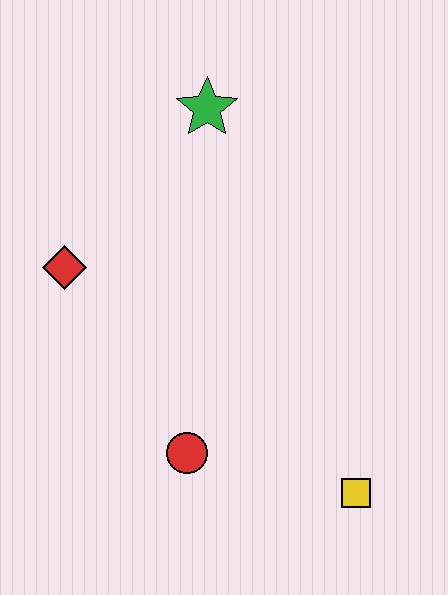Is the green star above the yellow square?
Yes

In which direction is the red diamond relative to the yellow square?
The red diamond is to the left of the yellow square.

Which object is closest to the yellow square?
The red circle is closest to the yellow square.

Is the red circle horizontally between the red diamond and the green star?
Yes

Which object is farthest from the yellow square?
The green star is farthest from the yellow square.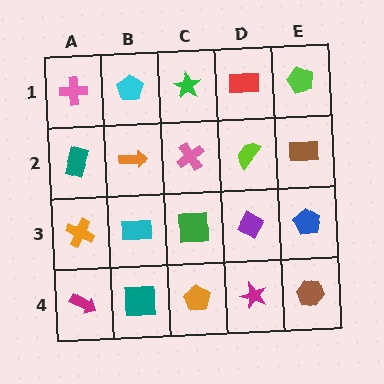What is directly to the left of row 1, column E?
A red rectangle.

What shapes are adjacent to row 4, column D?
A purple diamond (row 3, column D), an orange pentagon (row 4, column C), a brown hexagon (row 4, column E).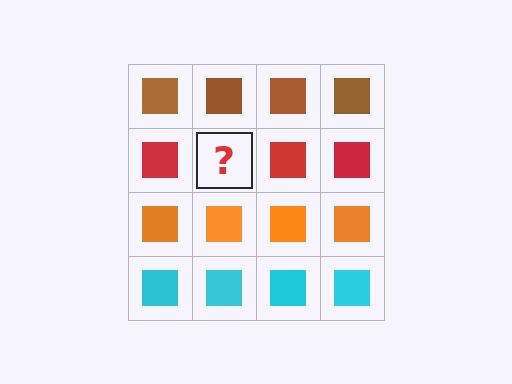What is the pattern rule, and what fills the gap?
The rule is that each row has a consistent color. The gap should be filled with a red square.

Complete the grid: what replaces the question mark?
The question mark should be replaced with a red square.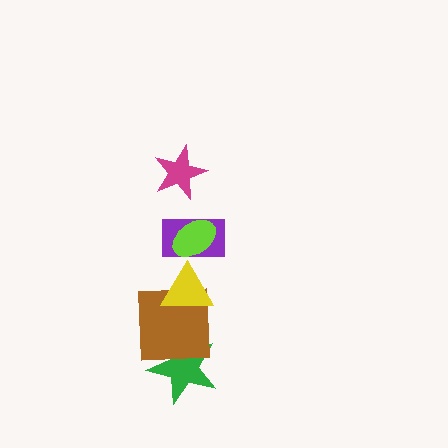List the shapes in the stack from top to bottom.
From top to bottom: the magenta star, the lime ellipse, the purple rectangle, the yellow triangle, the brown square, the green star.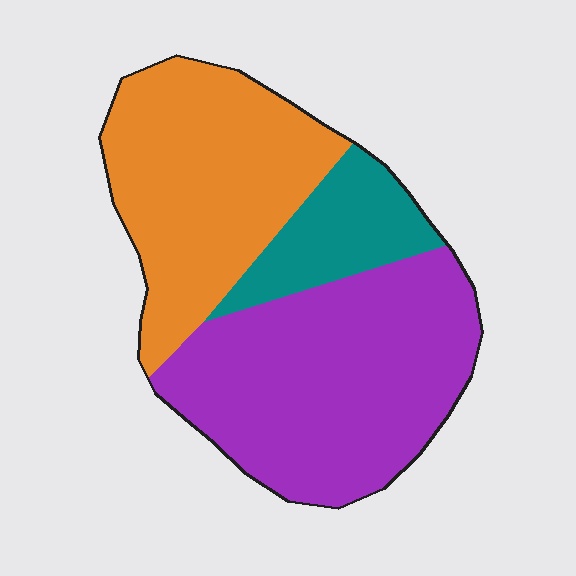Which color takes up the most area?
Purple, at roughly 50%.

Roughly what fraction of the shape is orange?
Orange covers 38% of the shape.